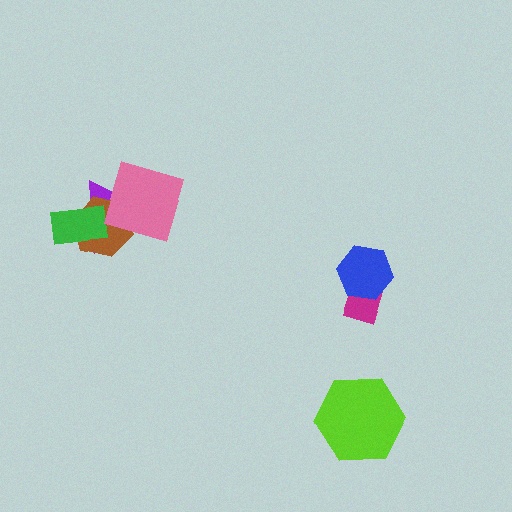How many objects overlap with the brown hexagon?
3 objects overlap with the brown hexagon.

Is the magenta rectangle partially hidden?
Yes, it is partially covered by another shape.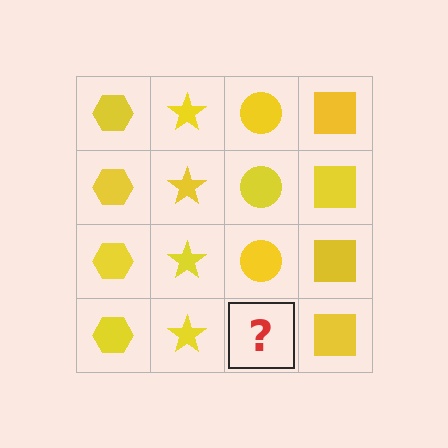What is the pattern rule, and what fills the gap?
The rule is that each column has a consistent shape. The gap should be filled with a yellow circle.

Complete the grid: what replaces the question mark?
The question mark should be replaced with a yellow circle.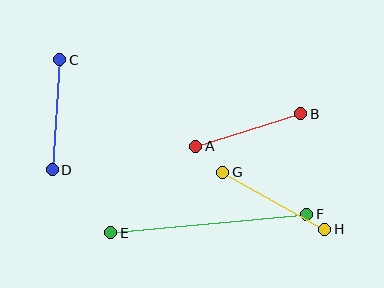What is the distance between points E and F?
The distance is approximately 197 pixels.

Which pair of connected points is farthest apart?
Points E and F are farthest apart.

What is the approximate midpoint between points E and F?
The midpoint is at approximately (209, 223) pixels.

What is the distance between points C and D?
The distance is approximately 110 pixels.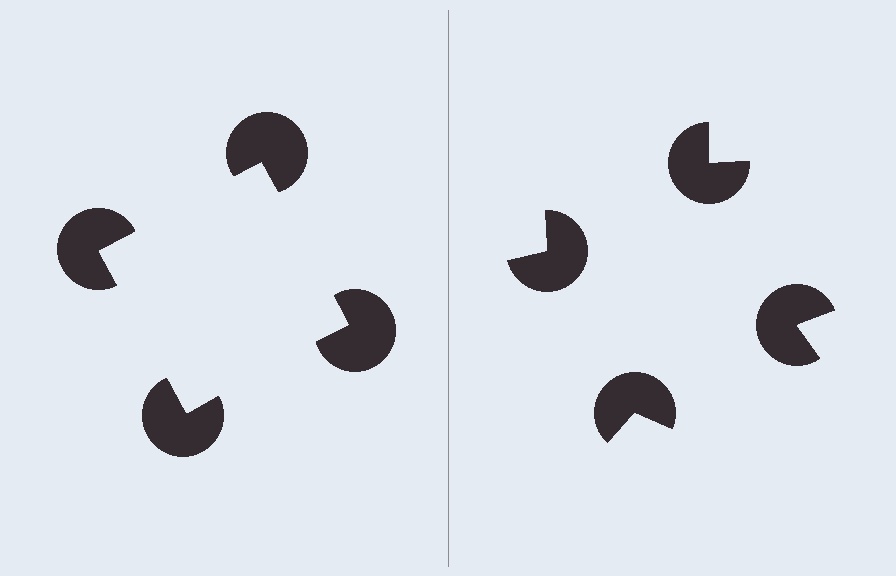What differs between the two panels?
The pac-man discs are positioned identically on both sides; only the wedge orientations differ. On the left they align to a square; on the right they are misaligned.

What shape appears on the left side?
An illusory square.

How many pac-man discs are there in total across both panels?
8 — 4 on each side.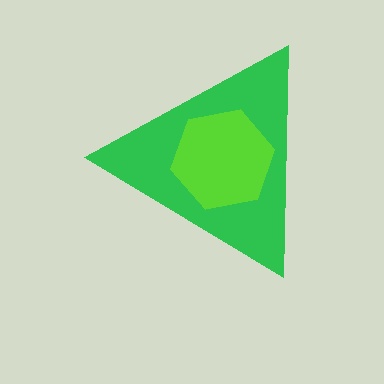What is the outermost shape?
The green triangle.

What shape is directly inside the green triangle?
The lime hexagon.